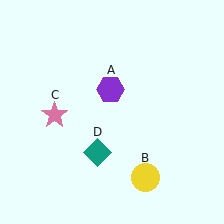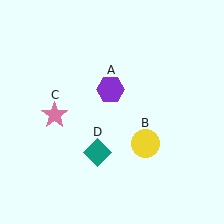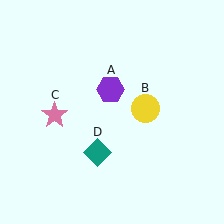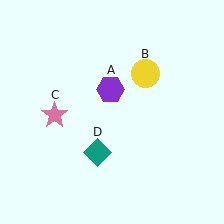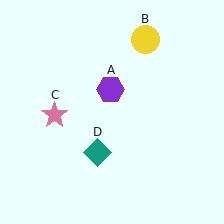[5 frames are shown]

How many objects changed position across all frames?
1 object changed position: yellow circle (object B).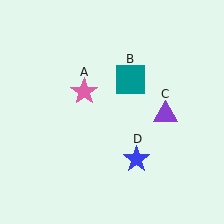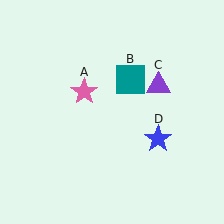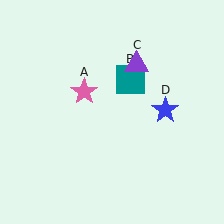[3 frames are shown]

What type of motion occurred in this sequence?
The purple triangle (object C), blue star (object D) rotated counterclockwise around the center of the scene.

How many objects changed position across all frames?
2 objects changed position: purple triangle (object C), blue star (object D).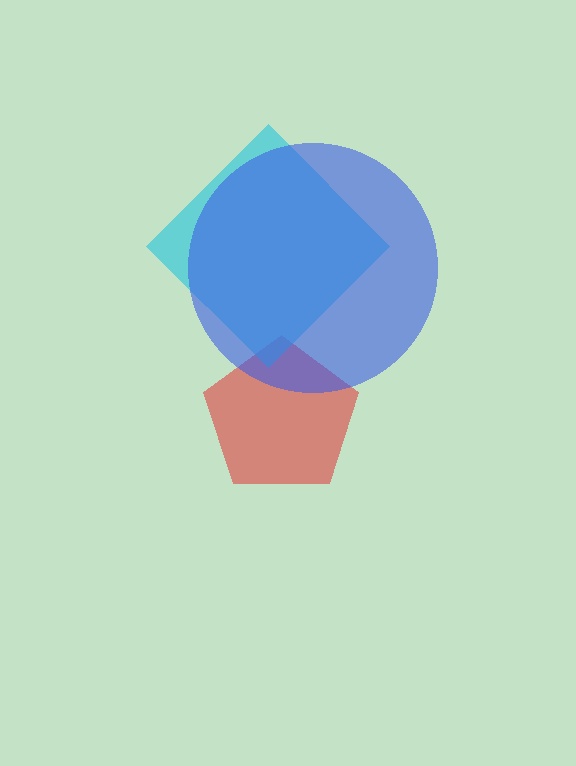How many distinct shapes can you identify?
There are 3 distinct shapes: a red pentagon, a cyan diamond, a blue circle.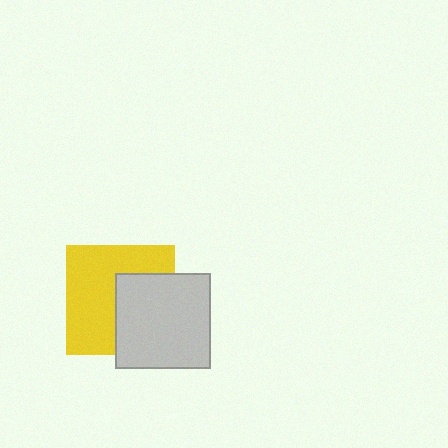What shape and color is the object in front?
The object in front is a light gray square.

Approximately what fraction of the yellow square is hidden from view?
Roughly 41% of the yellow square is hidden behind the light gray square.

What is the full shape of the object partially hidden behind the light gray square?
The partially hidden object is a yellow square.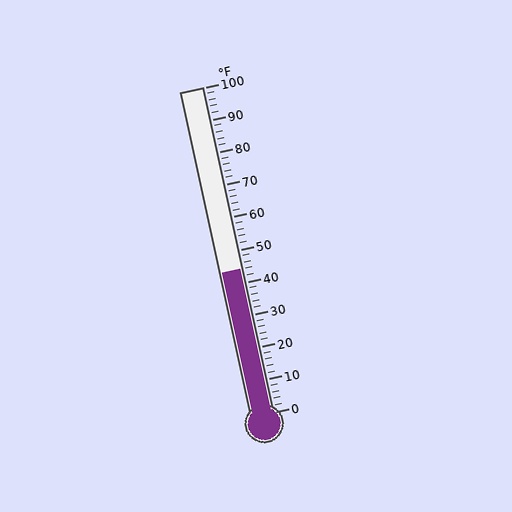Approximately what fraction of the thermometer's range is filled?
The thermometer is filled to approximately 45% of its range.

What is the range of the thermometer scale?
The thermometer scale ranges from 0°F to 100°F.